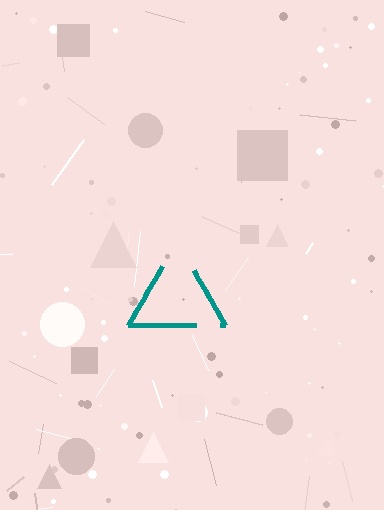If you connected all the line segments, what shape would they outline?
They would outline a triangle.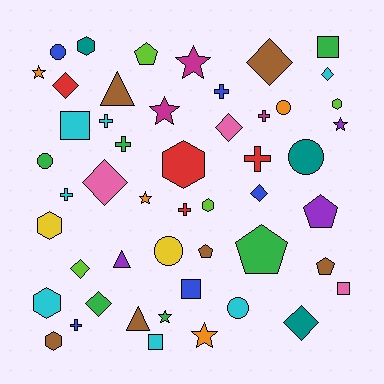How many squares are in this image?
There are 5 squares.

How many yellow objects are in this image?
There are 2 yellow objects.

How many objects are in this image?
There are 50 objects.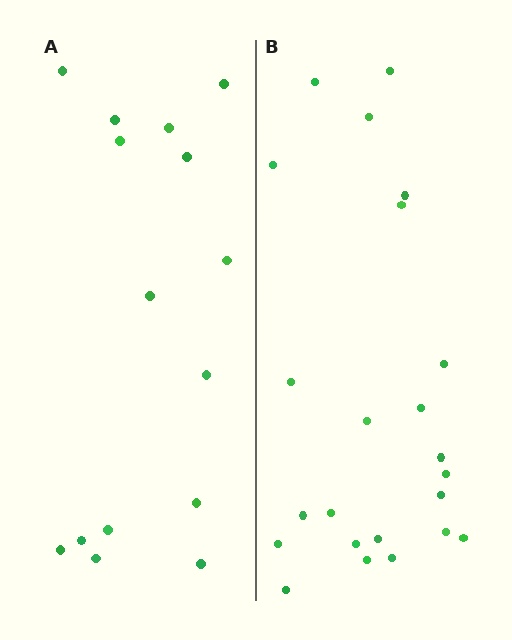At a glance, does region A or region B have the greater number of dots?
Region B (the right region) has more dots.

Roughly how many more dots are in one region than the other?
Region B has roughly 8 or so more dots than region A.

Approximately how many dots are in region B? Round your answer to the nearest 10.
About 20 dots. (The exact count is 23, which rounds to 20.)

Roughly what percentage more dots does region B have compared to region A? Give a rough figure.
About 55% more.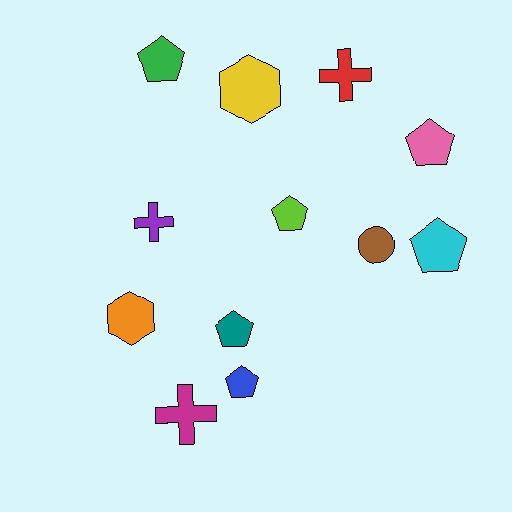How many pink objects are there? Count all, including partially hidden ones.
There is 1 pink object.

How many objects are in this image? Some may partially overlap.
There are 12 objects.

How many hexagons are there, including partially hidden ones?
There are 2 hexagons.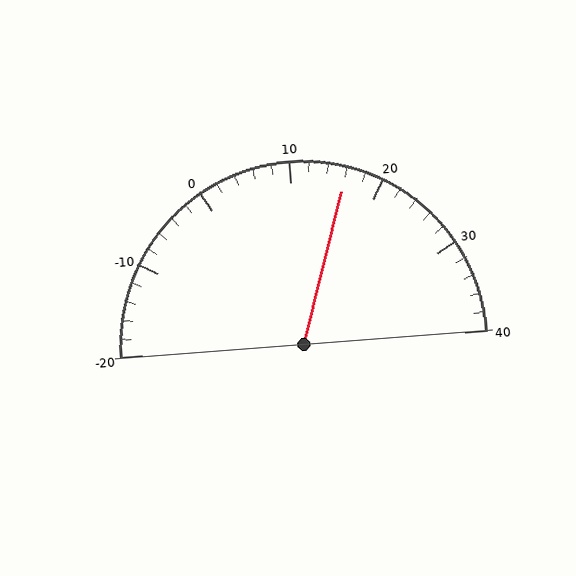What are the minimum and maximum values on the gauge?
The gauge ranges from -20 to 40.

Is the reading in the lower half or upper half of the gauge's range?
The reading is in the upper half of the range (-20 to 40).